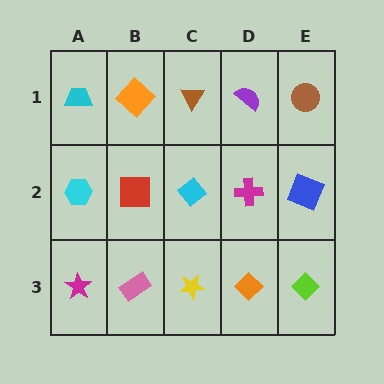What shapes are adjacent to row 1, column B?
A red square (row 2, column B), a cyan trapezoid (row 1, column A), a brown triangle (row 1, column C).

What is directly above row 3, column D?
A magenta cross.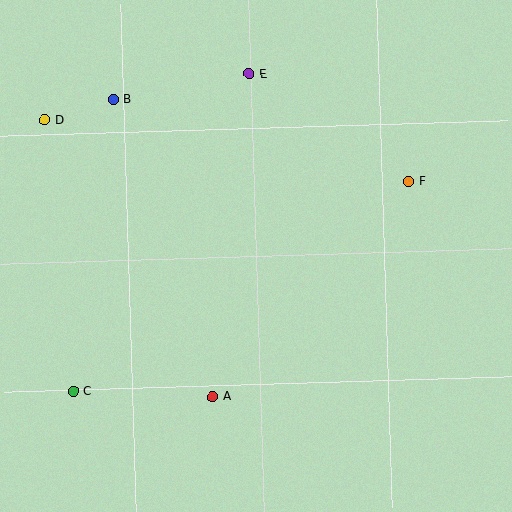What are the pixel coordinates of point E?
Point E is at (249, 74).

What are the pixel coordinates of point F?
Point F is at (409, 181).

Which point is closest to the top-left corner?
Point D is closest to the top-left corner.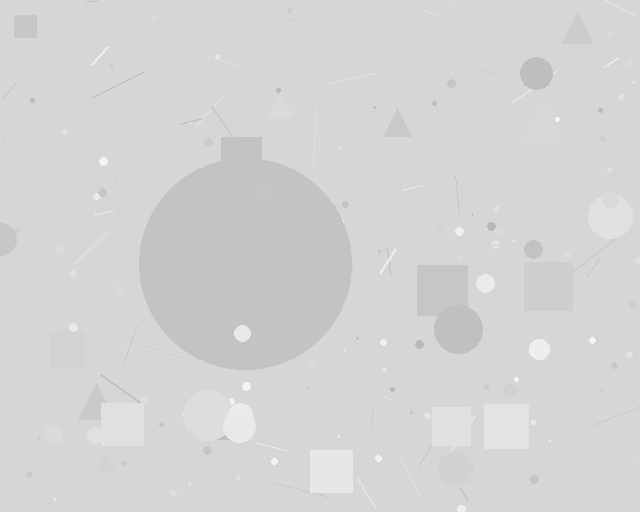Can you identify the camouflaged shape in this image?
The camouflaged shape is a circle.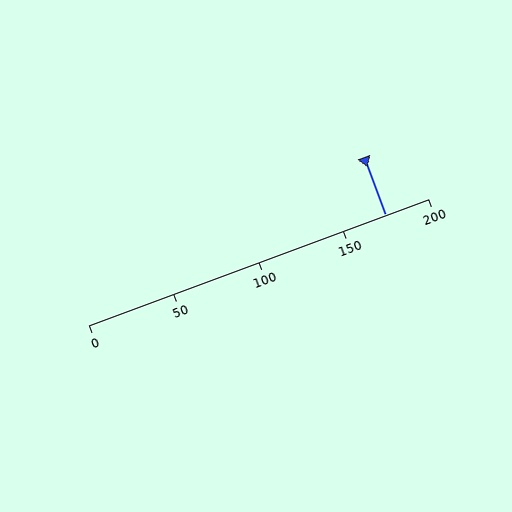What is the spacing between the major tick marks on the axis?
The major ticks are spaced 50 apart.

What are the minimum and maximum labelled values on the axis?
The axis runs from 0 to 200.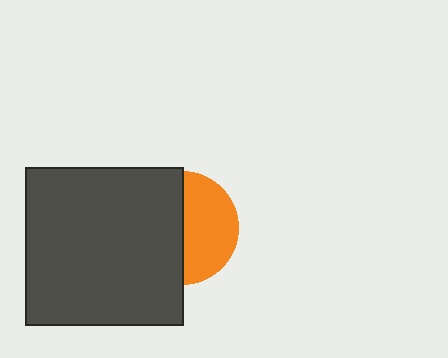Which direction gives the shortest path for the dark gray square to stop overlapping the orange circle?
Moving left gives the shortest separation.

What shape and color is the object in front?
The object in front is a dark gray square.